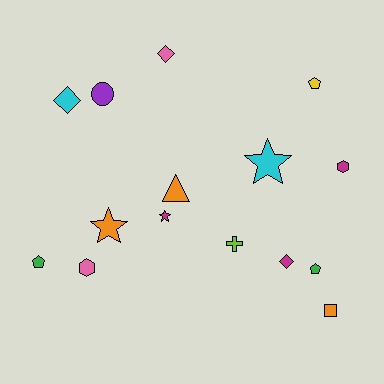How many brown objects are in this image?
There are no brown objects.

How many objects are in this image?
There are 15 objects.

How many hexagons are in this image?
There are 2 hexagons.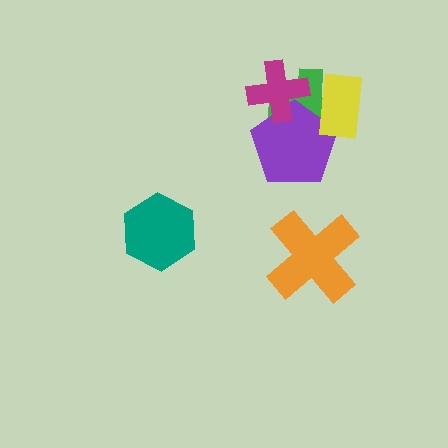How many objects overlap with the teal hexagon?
0 objects overlap with the teal hexagon.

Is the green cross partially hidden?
Yes, it is partially covered by another shape.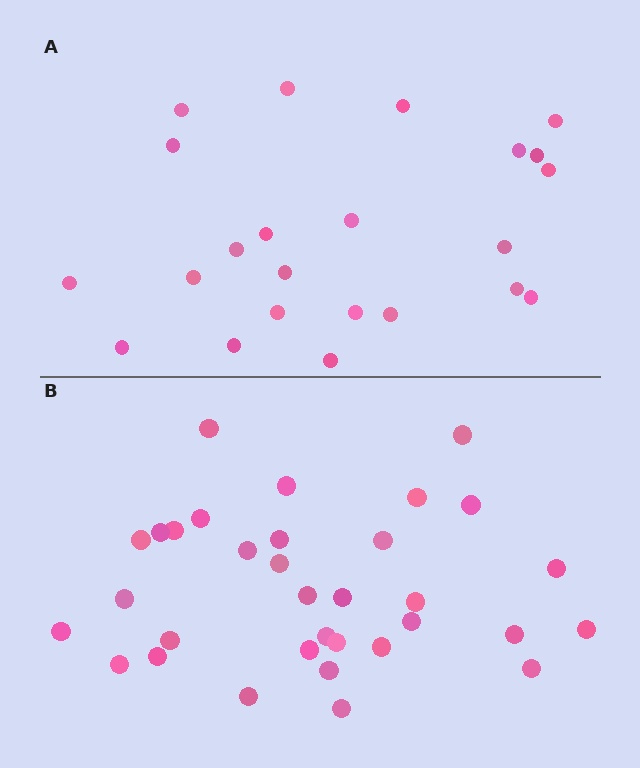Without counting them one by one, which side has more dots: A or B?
Region B (the bottom region) has more dots.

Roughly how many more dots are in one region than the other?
Region B has roughly 10 or so more dots than region A.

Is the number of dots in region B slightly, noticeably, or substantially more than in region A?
Region B has noticeably more, but not dramatically so. The ratio is roughly 1.4 to 1.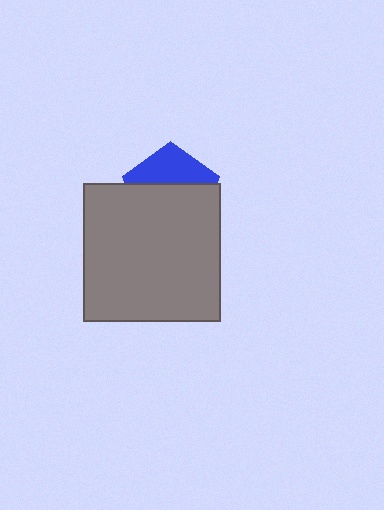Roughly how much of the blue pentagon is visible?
A small part of it is visible (roughly 37%).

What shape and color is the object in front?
The object in front is a gray square.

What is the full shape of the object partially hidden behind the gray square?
The partially hidden object is a blue pentagon.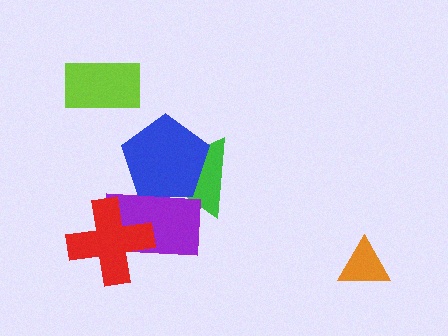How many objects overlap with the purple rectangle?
3 objects overlap with the purple rectangle.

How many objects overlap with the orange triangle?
0 objects overlap with the orange triangle.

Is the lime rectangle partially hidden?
No, no other shape covers it.